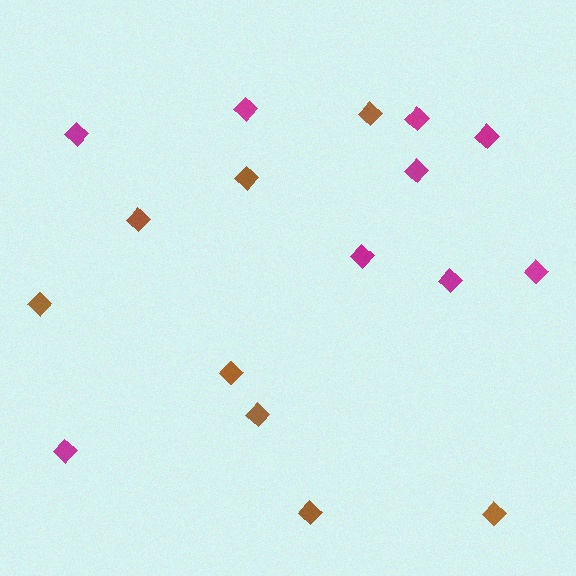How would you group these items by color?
There are 2 groups: one group of magenta diamonds (9) and one group of brown diamonds (8).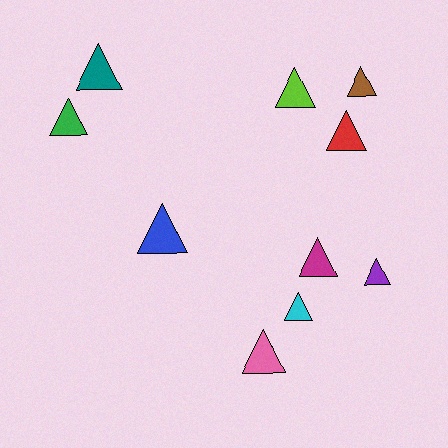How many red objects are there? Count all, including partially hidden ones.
There is 1 red object.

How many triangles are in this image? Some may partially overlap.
There are 10 triangles.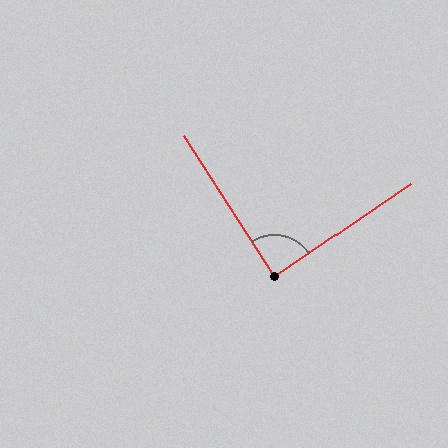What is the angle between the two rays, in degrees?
Approximately 88 degrees.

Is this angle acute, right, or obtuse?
It is approximately a right angle.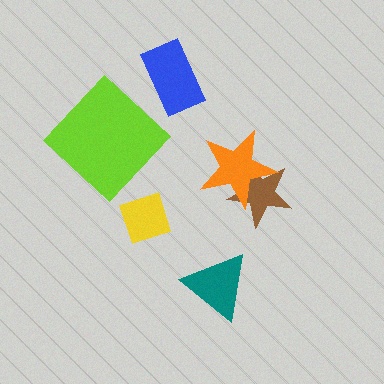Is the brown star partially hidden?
Yes, it is partially covered by another shape.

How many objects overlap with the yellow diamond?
0 objects overlap with the yellow diamond.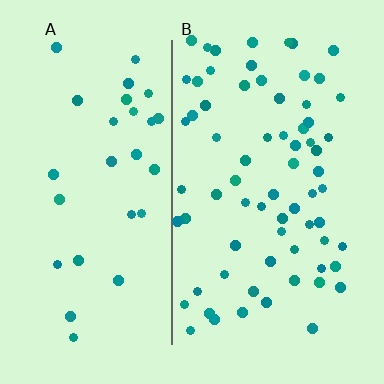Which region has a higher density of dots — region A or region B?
B (the right).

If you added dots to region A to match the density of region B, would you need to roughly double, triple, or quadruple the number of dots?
Approximately double.